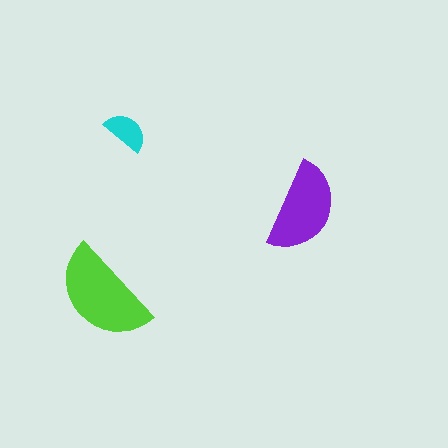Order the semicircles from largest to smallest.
the lime one, the purple one, the cyan one.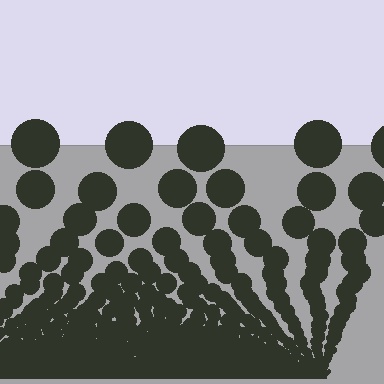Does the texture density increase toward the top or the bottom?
Density increases toward the bottom.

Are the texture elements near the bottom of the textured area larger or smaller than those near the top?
Smaller. The gradient is inverted — elements near the bottom are smaller and denser.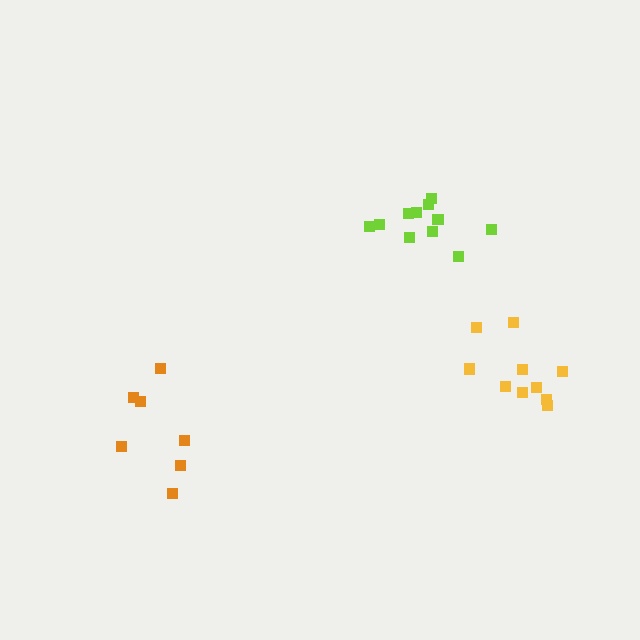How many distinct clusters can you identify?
There are 3 distinct clusters.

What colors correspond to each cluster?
The clusters are colored: lime, orange, yellow.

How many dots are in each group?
Group 1: 11 dots, Group 2: 7 dots, Group 3: 10 dots (28 total).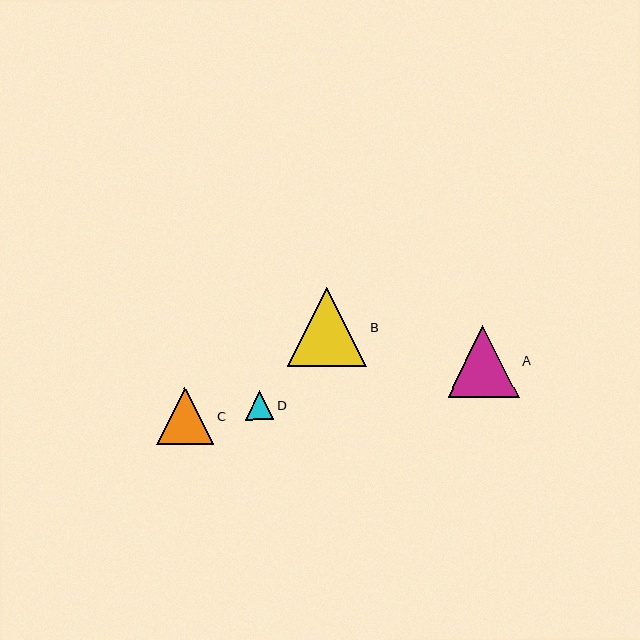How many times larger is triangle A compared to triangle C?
Triangle A is approximately 1.3 times the size of triangle C.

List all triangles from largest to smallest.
From largest to smallest: B, A, C, D.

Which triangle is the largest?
Triangle B is the largest with a size of approximately 79 pixels.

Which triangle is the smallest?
Triangle D is the smallest with a size of approximately 29 pixels.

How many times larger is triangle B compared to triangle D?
Triangle B is approximately 2.8 times the size of triangle D.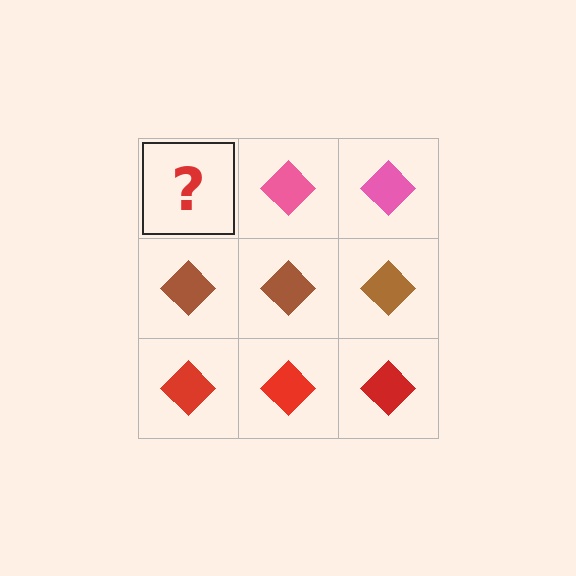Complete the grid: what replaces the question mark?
The question mark should be replaced with a pink diamond.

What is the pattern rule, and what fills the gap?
The rule is that each row has a consistent color. The gap should be filled with a pink diamond.